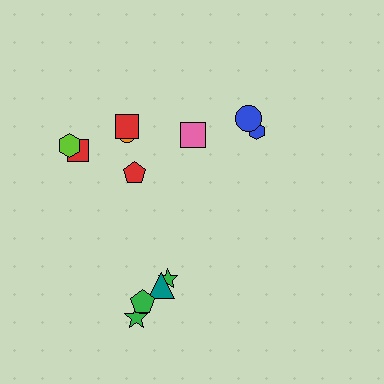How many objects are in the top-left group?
There are 5 objects.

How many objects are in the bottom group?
There are 4 objects.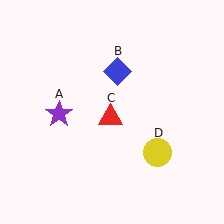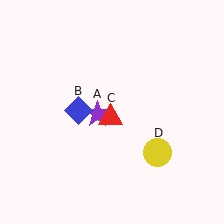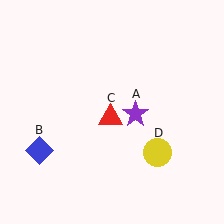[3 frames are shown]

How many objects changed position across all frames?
2 objects changed position: purple star (object A), blue diamond (object B).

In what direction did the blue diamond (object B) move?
The blue diamond (object B) moved down and to the left.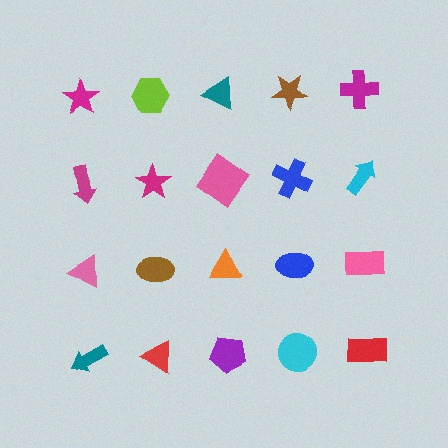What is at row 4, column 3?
A purple pentagon.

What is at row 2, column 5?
A cyan arrow.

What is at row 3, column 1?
A pink triangle.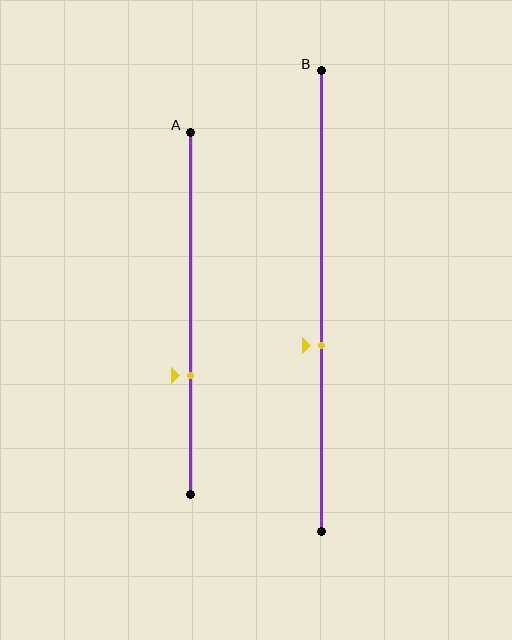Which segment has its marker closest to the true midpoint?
Segment B has its marker closest to the true midpoint.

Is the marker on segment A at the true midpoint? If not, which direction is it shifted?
No, the marker on segment A is shifted downward by about 17% of the segment length.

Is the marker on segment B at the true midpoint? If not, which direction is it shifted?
No, the marker on segment B is shifted downward by about 10% of the segment length.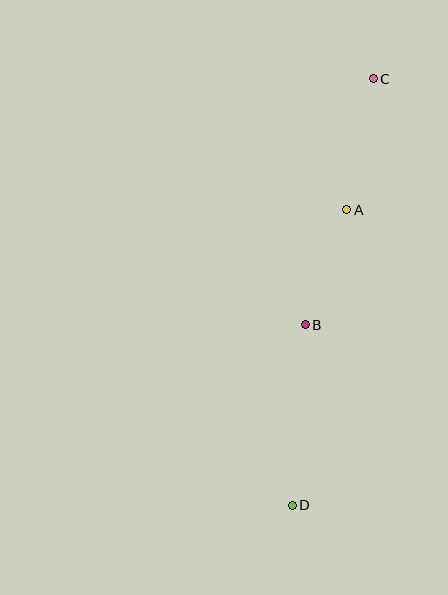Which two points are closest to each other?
Points A and B are closest to each other.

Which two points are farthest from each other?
Points C and D are farthest from each other.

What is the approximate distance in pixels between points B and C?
The distance between B and C is approximately 255 pixels.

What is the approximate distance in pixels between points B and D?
The distance between B and D is approximately 181 pixels.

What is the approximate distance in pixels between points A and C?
The distance between A and C is approximately 133 pixels.